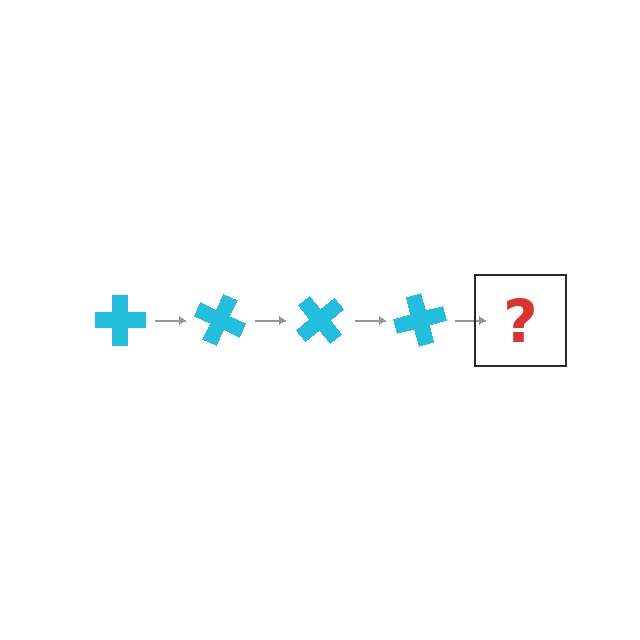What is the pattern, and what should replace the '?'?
The pattern is that the cross rotates 25 degrees each step. The '?' should be a cyan cross rotated 100 degrees.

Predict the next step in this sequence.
The next step is a cyan cross rotated 100 degrees.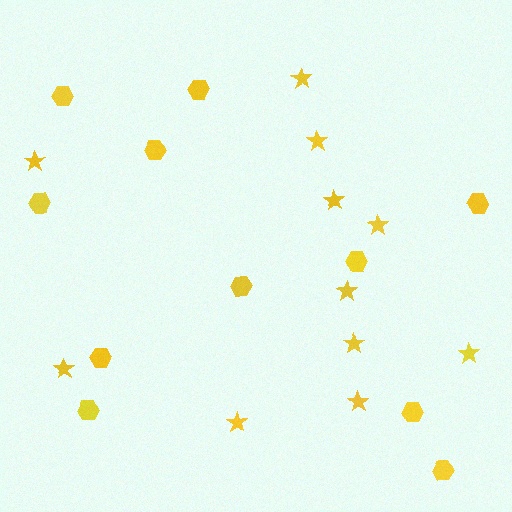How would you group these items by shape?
There are 2 groups: one group of stars (11) and one group of hexagons (11).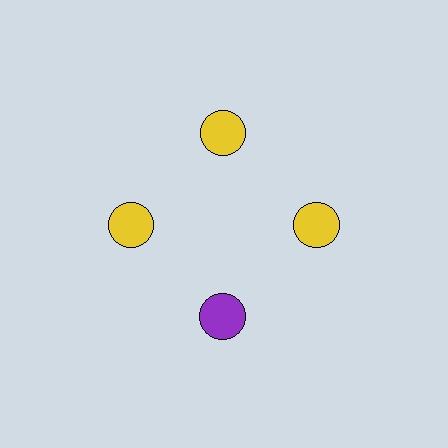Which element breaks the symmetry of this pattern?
The purple circle at roughly the 6 o'clock position breaks the symmetry. All other shapes are yellow circles.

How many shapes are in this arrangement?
There are 4 shapes arranged in a ring pattern.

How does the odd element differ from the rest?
It has a different color: purple instead of yellow.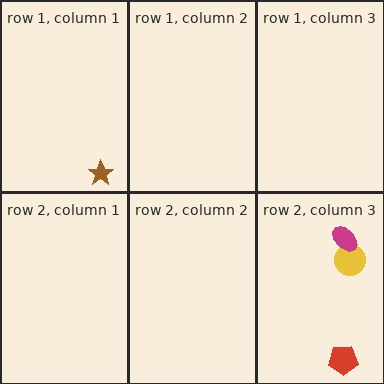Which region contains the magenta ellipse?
The row 2, column 3 region.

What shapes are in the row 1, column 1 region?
The brown star.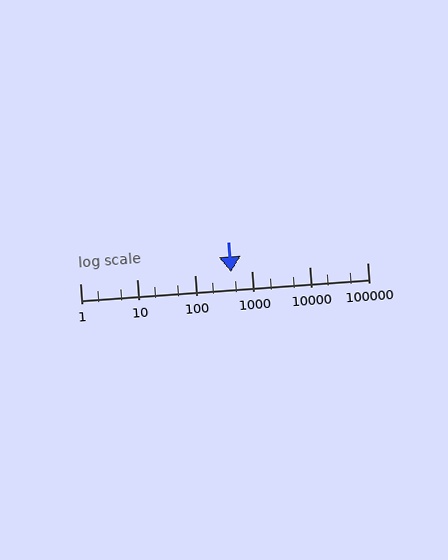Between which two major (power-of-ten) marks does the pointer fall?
The pointer is between 100 and 1000.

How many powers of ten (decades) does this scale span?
The scale spans 5 decades, from 1 to 100000.